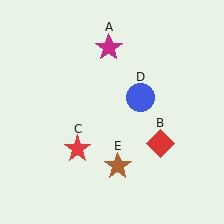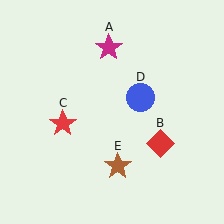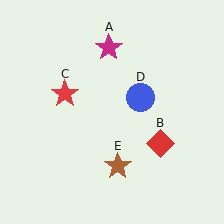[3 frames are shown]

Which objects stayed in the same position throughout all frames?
Magenta star (object A) and red diamond (object B) and blue circle (object D) and brown star (object E) remained stationary.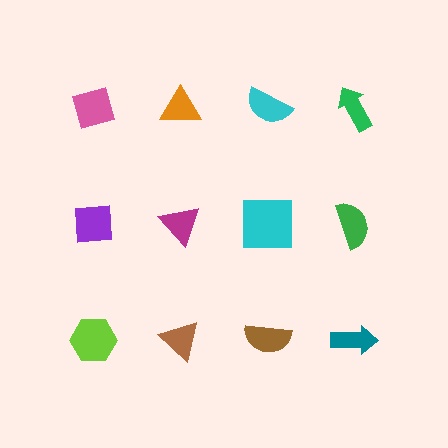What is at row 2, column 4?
A green semicircle.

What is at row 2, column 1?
A purple square.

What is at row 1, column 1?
A pink diamond.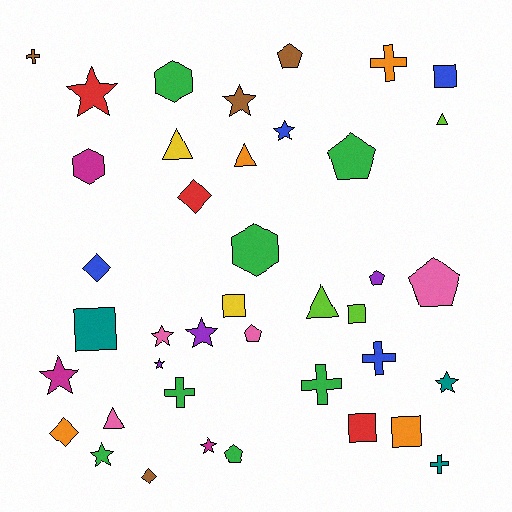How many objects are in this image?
There are 40 objects.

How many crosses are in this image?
There are 6 crosses.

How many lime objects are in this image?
There are 3 lime objects.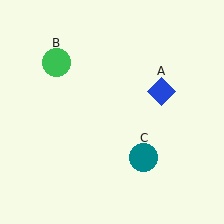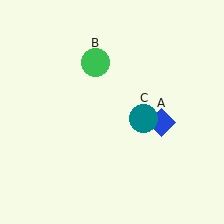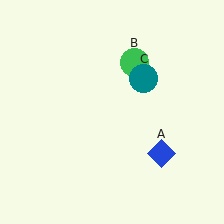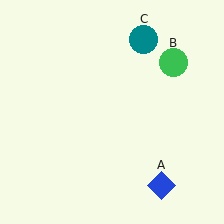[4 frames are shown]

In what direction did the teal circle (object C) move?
The teal circle (object C) moved up.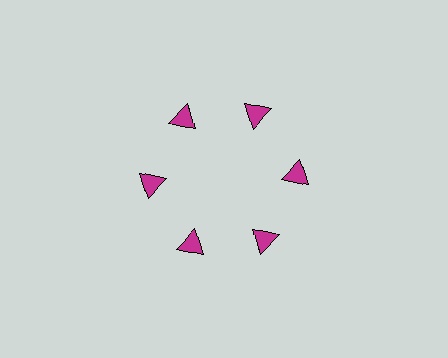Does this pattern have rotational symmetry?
Yes, this pattern has 6-fold rotational symmetry. It looks the same after rotating 60 degrees around the center.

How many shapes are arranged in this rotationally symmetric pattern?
There are 6 shapes, arranged in 6 groups of 1.